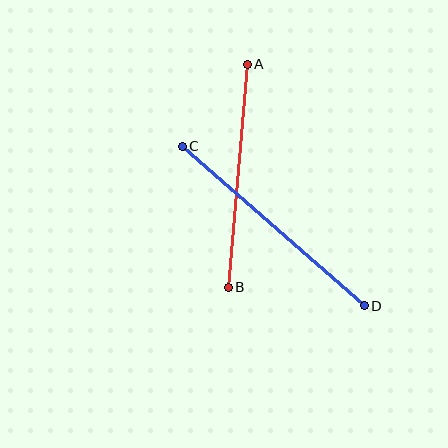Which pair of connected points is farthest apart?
Points C and D are farthest apart.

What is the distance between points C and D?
The distance is approximately 242 pixels.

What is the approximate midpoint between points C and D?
The midpoint is at approximately (273, 226) pixels.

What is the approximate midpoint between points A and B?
The midpoint is at approximately (238, 176) pixels.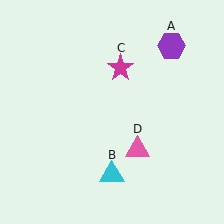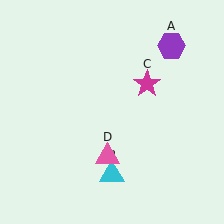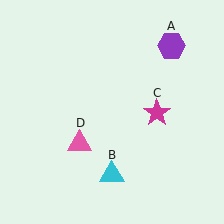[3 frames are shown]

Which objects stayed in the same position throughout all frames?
Purple hexagon (object A) and cyan triangle (object B) remained stationary.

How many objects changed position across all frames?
2 objects changed position: magenta star (object C), pink triangle (object D).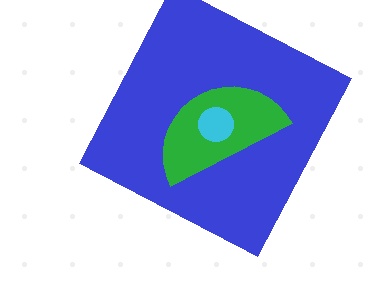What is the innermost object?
The cyan circle.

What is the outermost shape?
The blue square.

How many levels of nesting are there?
3.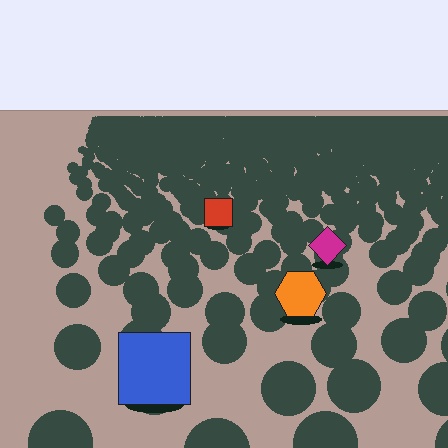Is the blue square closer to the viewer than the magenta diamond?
Yes. The blue square is closer — you can tell from the texture gradient: the ground texture is coarser near it.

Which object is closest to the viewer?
The blue square is closest. The texture marks near it are larger and more spread out.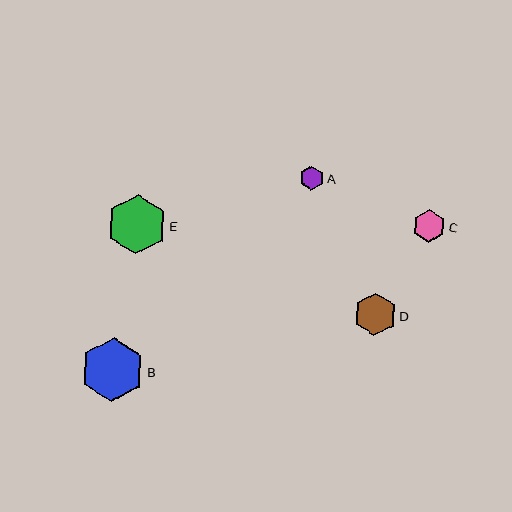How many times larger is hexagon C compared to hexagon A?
Hexagon C is approximately 1.4 times the size of hexagon A.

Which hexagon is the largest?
Hexagon B is the largest with a size of approximately 64 pixels.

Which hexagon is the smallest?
Hexagon A is the smallest with a size of approximately 24 pixels.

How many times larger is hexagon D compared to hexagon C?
Hexagon D is approximately 1.3 times the size of hexagon C.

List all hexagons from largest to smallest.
From largest to smallest: B, E, D, C, A.